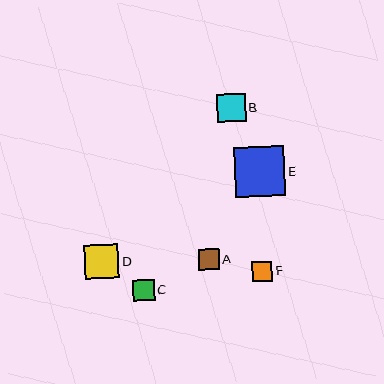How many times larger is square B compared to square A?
Square B is approximately 1.4 times the size of square A.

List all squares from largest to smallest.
From largest to smallest: E, D, B, C, A, F.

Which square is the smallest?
Square F is the smallest with a size of approximately 21 pixels.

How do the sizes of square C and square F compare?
Square C and square F are approximately the same size.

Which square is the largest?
Square E is the largest with a size of approximately 51 pixels.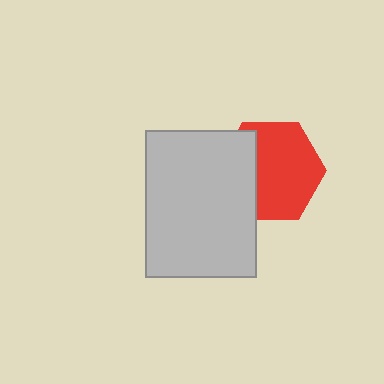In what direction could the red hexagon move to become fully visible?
The red hexagon could move right. That would shift it out from behind the light gray rectangle entirely.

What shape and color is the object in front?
The object in front is a light gray rectangle.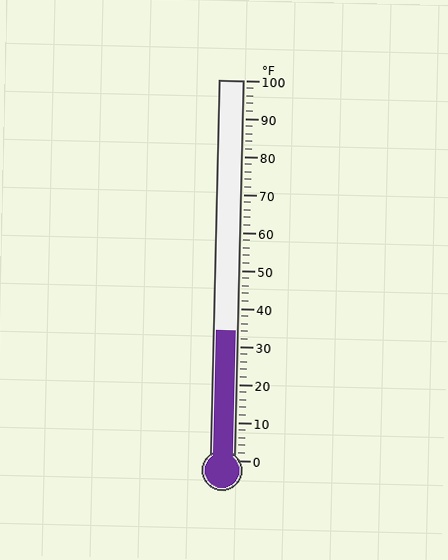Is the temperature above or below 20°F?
The temperature is above 20°F.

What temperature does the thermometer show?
The thermometer shows approximately 34°F.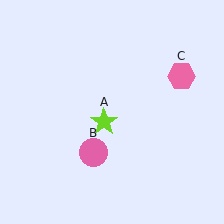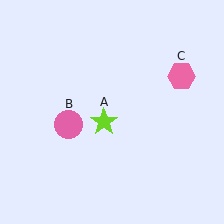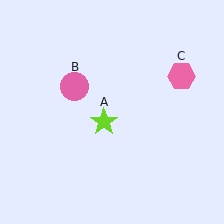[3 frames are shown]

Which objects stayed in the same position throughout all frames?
Lime star (object A) and pink hexagon (object C) remained stationary.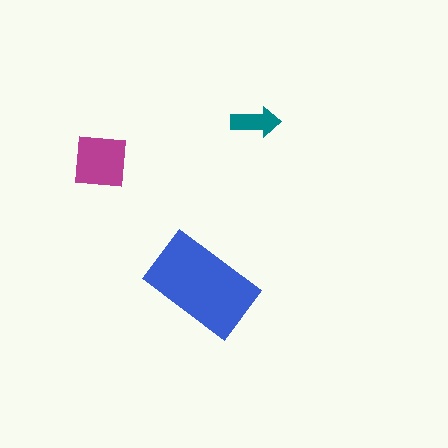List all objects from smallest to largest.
The teal arrow, the magenta square, the blue rectangle.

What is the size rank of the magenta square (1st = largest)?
2nd.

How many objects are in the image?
There are 3 objects in the image.